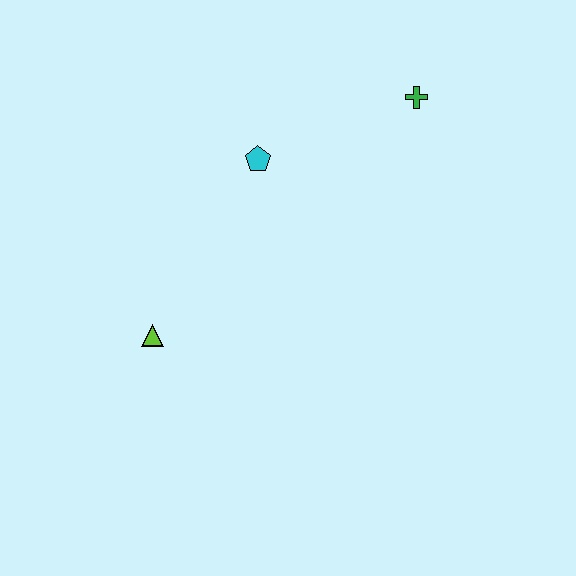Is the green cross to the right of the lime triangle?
Yes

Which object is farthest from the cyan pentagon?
The lime triangle is farthest from the cyan pentagon.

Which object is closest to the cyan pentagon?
The green cross is closest to the cyan pentagon.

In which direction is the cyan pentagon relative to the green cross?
The cyan pentagon is to the left of the green cross.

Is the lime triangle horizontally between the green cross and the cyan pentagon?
No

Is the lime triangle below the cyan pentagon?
Yes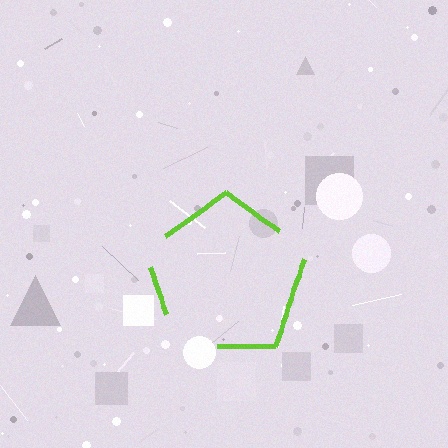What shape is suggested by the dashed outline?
The dashed outline suggests a pentagon.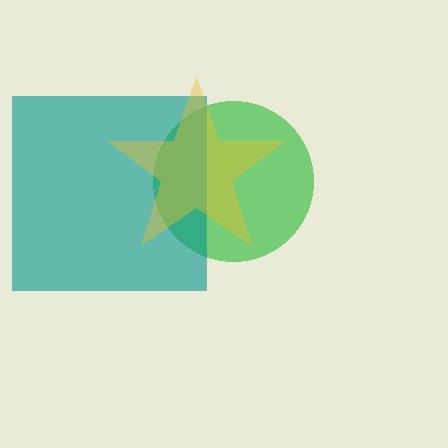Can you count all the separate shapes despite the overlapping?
Yes, there are 3 separate shapes.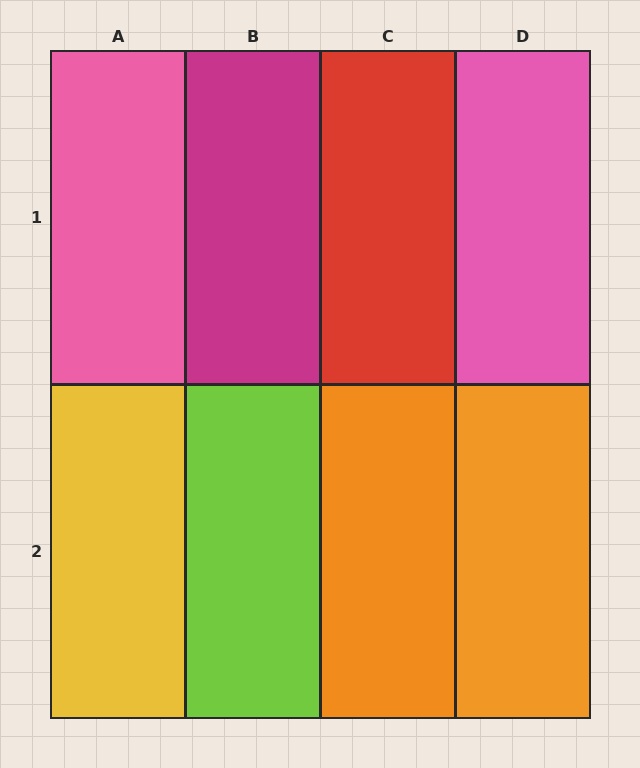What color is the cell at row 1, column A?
Pink.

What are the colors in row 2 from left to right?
Yellow, lime, orange, orange.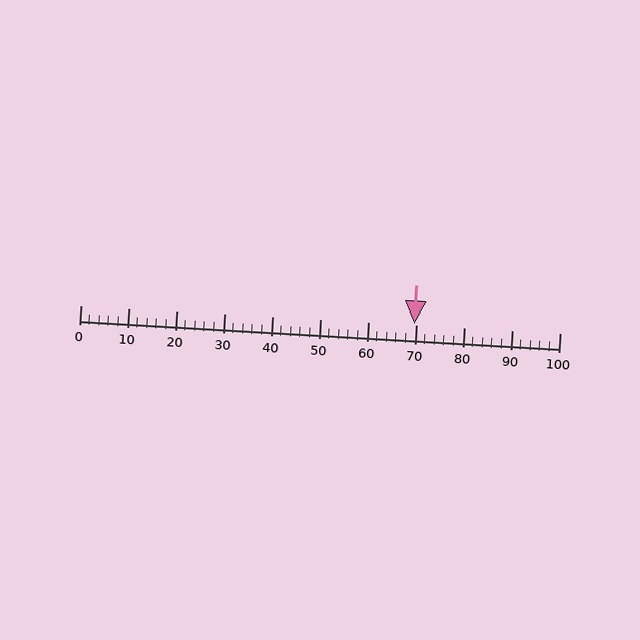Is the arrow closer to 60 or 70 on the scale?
The arrow is closer to 70.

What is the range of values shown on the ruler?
The ruler shows values from 0 to 100.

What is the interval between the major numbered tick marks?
The major tick marks are spaced 10 units apart.